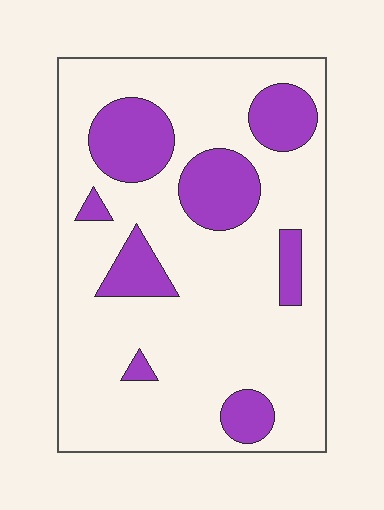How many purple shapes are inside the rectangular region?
8.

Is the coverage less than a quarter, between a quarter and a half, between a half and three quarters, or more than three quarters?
Less than a quarter.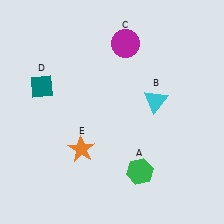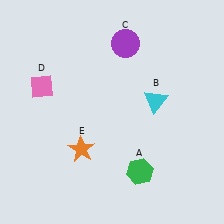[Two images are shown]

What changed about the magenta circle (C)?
In Image 1, C is magenta. In Image 2, it changed to purple.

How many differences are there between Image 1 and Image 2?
There are 2 differences between the two images.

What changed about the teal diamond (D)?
In Image 1, D is teal. In Image 2, it changed to pink.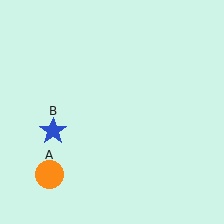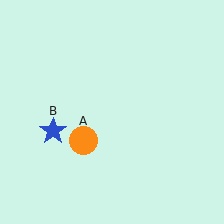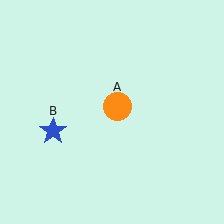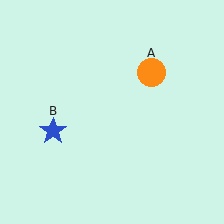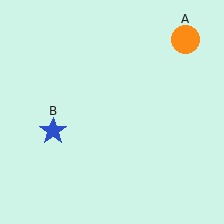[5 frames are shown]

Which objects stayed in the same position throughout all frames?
Blue star (object B) remained stationary.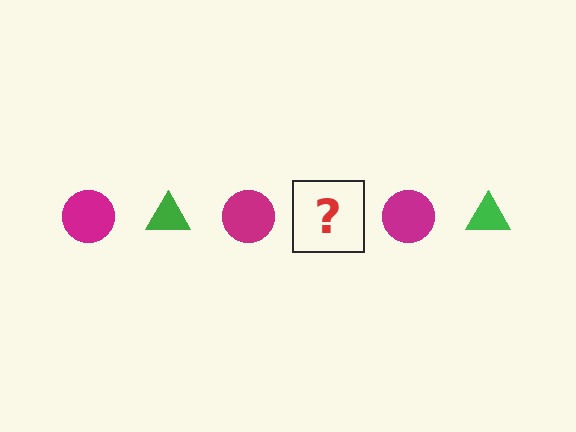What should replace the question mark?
The question mark should be replaced with a green triangle.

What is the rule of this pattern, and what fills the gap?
The rule is that the pattern alternates between magenta circle and green triangle. The gap should be filled with a green triangle.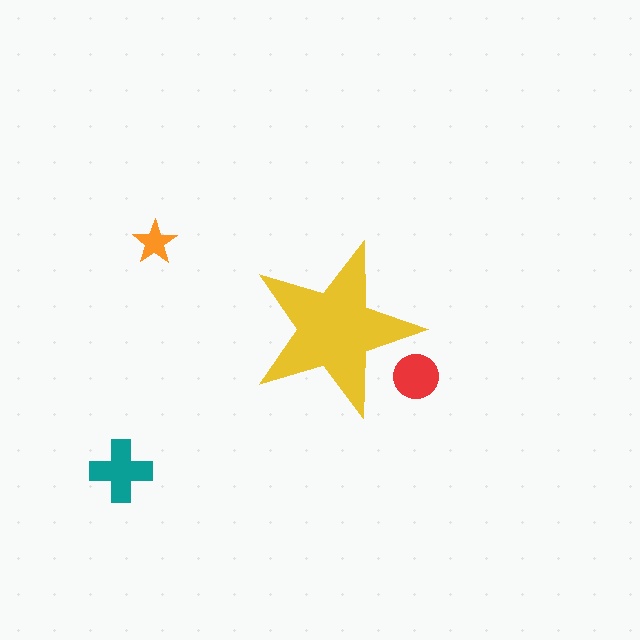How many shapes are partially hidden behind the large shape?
1 shape is partially hidden.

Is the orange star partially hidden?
No, the orange star is fully visible.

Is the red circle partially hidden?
Yes, the red circle is partially hidden behind the yellow star.